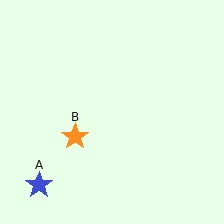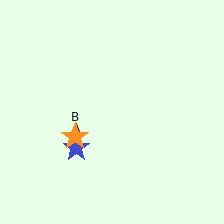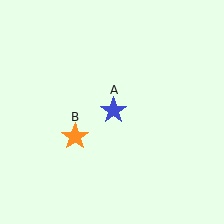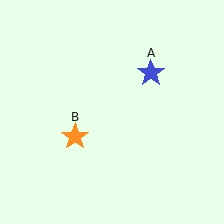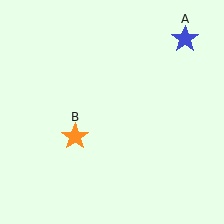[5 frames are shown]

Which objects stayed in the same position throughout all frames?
Orange star (object B) remained stationary.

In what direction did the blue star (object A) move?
The blue star (object A) moved up and to the right.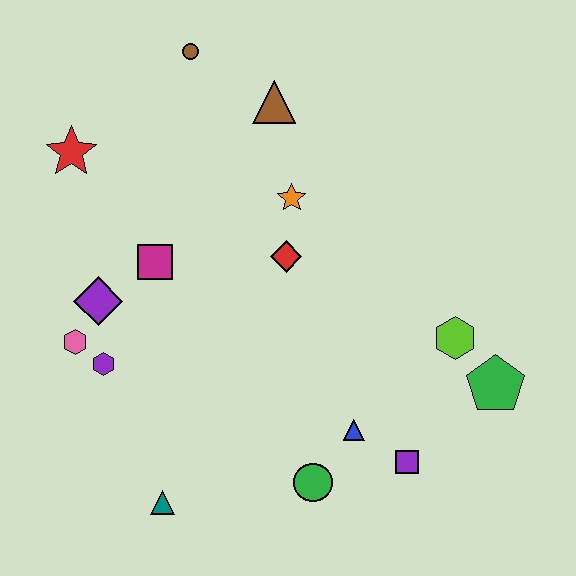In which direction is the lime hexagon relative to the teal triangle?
The lime hexagon is to the right of the teal triangle.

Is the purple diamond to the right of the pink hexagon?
Yes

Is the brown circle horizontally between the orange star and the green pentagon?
No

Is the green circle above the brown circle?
No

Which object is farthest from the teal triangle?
The brown circle is farthest from the teal triangle.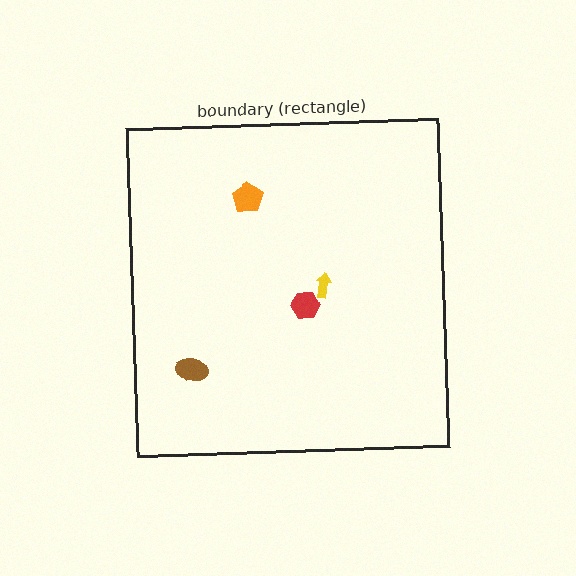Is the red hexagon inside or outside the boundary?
Inside.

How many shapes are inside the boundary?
4 inside, 0 outside.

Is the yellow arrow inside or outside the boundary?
Inside.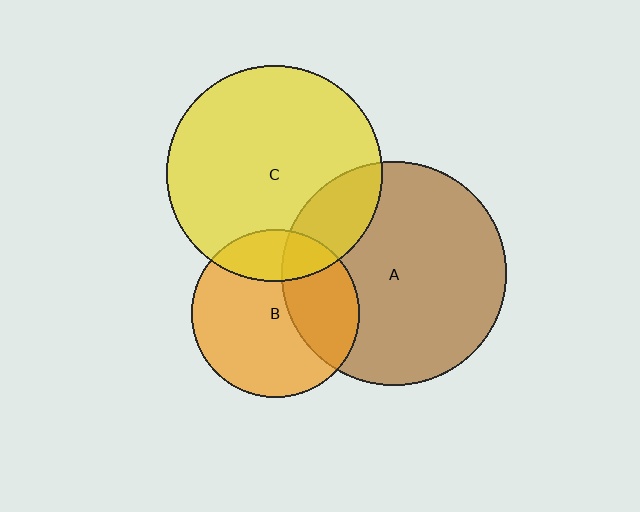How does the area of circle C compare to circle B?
Approximately 1.7 times.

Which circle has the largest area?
Circle A (brown).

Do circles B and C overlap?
Yes.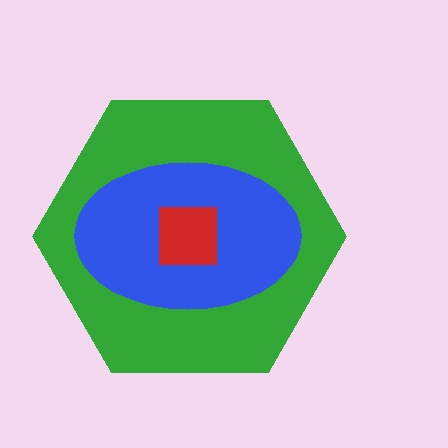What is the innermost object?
The red square.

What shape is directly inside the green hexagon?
The blue ellipse.